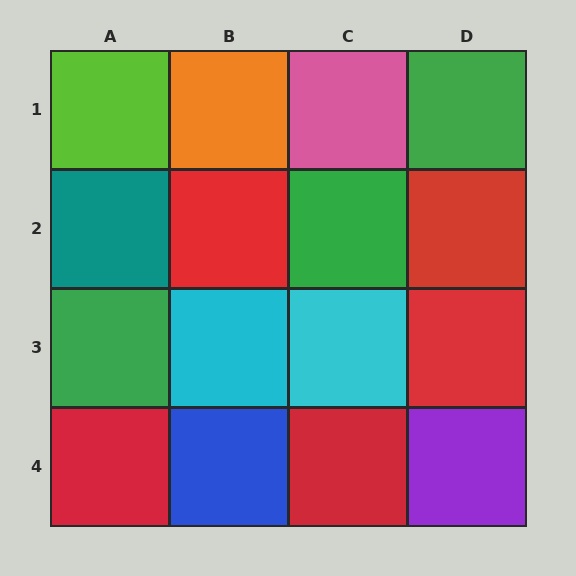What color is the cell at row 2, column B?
Red.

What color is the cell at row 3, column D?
Red.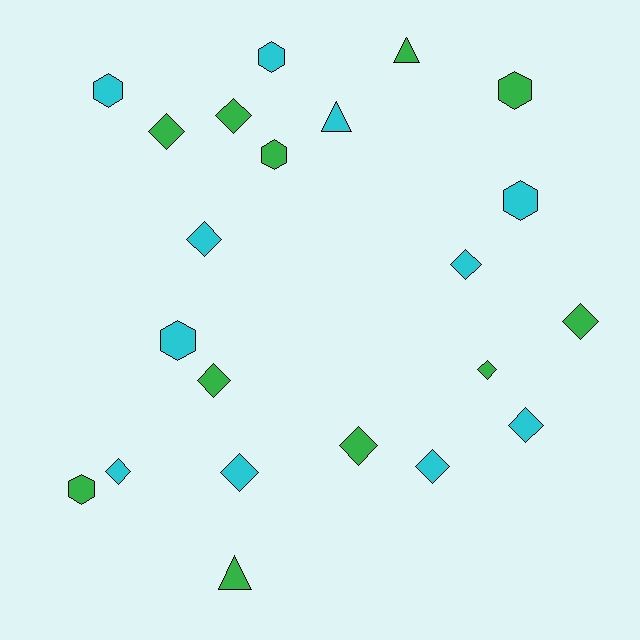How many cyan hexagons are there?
There are 4 cyan hexagons.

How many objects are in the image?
There are 22 objects.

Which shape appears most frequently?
Diamond, with 12 objects.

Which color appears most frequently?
Green, with 11 objects.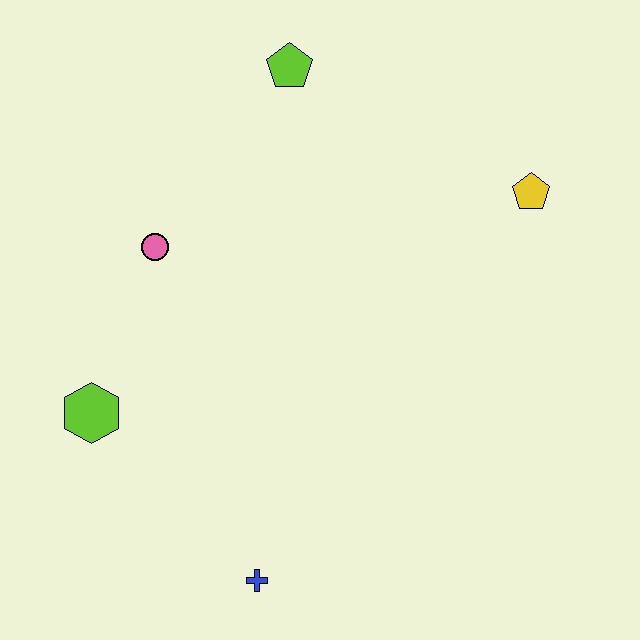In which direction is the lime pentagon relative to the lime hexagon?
The lime pentagon is above the lime hexagon.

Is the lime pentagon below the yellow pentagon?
No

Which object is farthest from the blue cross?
The lime pentagon is farthest from the blue cross.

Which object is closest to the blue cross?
The lime hexagon is closest to the blue cross.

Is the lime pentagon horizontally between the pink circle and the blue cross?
No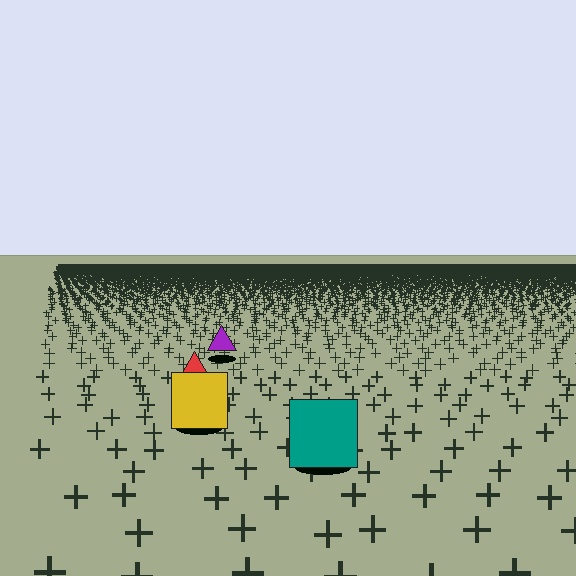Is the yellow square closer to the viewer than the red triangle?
Yes. The yellow square is closer — you can tell from the texture gradient: the ground texture is coarser near it.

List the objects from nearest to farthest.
From nearest to farthest: the teal square, the yellow square, the red triangle, the purple triangle.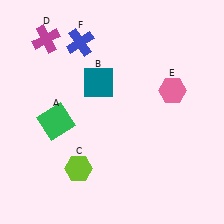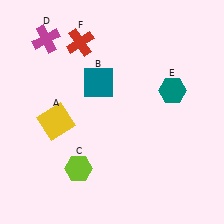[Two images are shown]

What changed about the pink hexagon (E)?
In Image 1, E is pink. In Image 2, it changed to teal.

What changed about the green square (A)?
In Image 1, A is green. In Image 2, it changed to yellow.